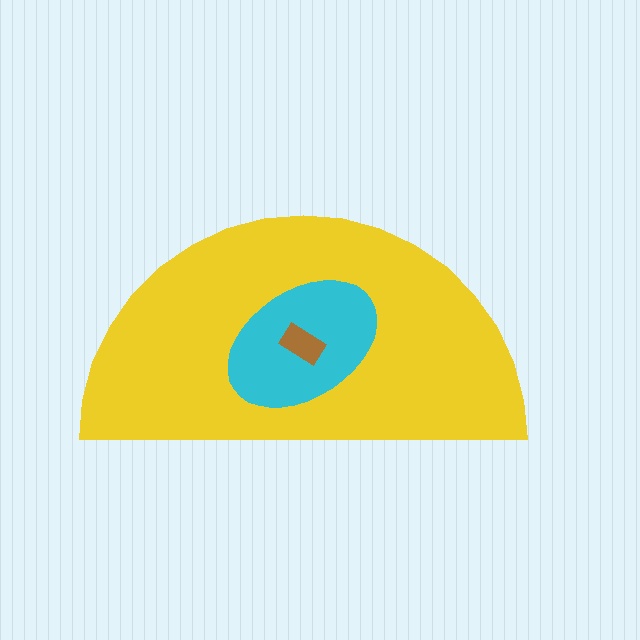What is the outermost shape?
The yellow semicircle.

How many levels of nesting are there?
3.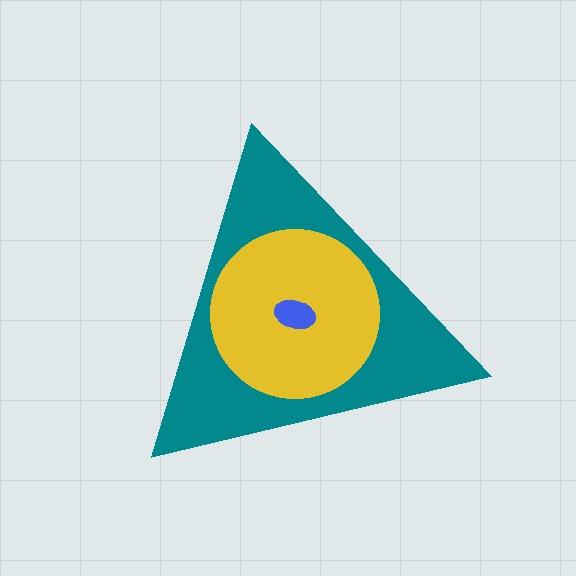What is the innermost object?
The blue ellipse.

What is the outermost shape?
The teal triangle.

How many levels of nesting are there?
3.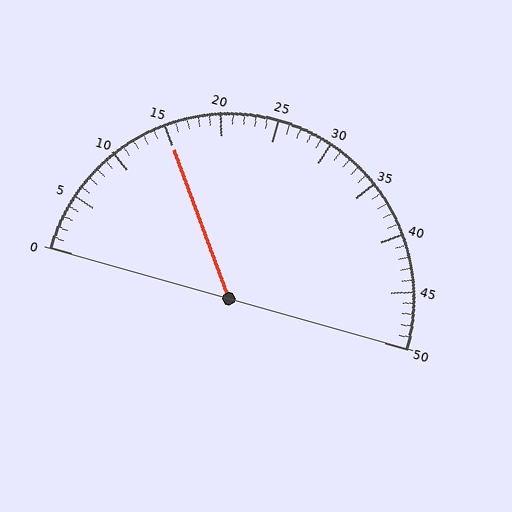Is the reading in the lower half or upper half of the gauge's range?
The reading is in the lower half of the range (0 to 50).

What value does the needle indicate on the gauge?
The needle indicates approximately 15.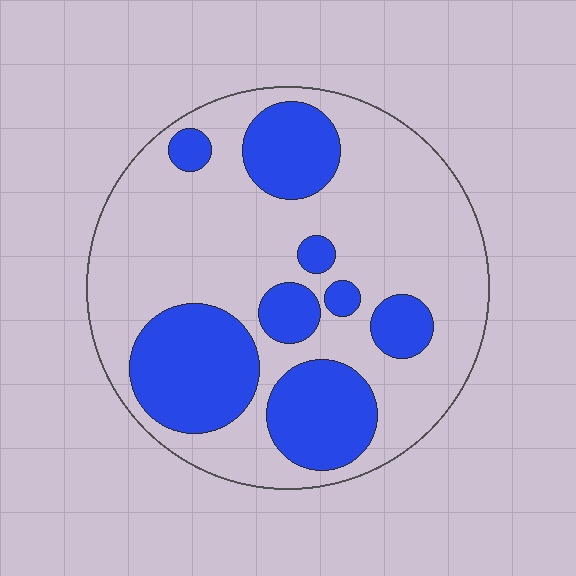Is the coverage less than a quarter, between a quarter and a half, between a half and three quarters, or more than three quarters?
Between a quarter and a half.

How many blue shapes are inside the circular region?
8.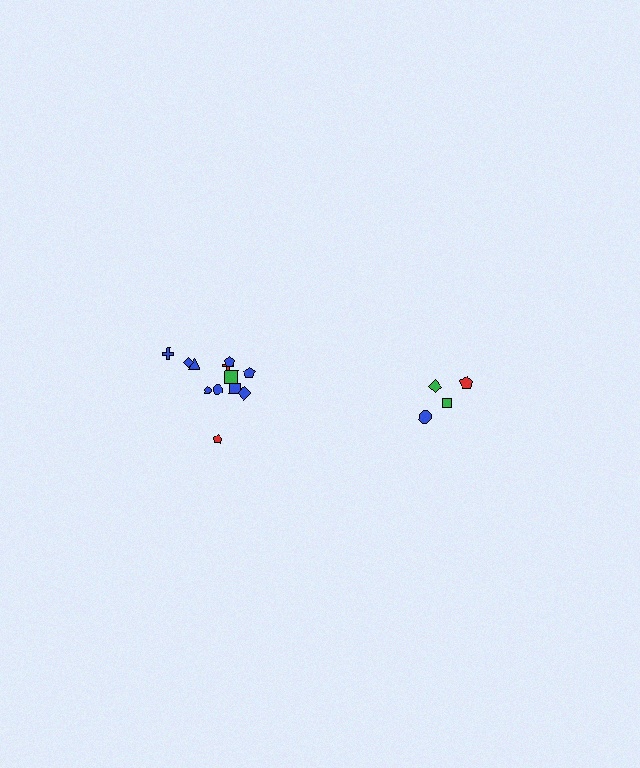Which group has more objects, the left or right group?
The left group.